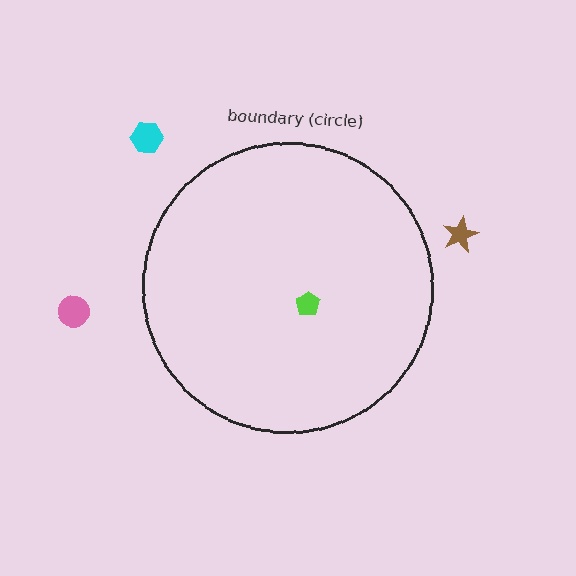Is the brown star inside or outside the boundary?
Outside.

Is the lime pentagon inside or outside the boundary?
Inside.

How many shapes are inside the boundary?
1 inside, 3 outside.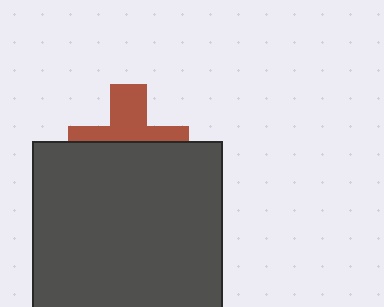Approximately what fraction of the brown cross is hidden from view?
Roughly 53% of the brown cross is hidden behind the dark gray rectangle.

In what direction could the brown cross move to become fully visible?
The brown cross could move up. That would shift it out from behind the dark gray rectangle entirely.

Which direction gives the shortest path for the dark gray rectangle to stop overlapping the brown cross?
Moving down gives the shortest separation.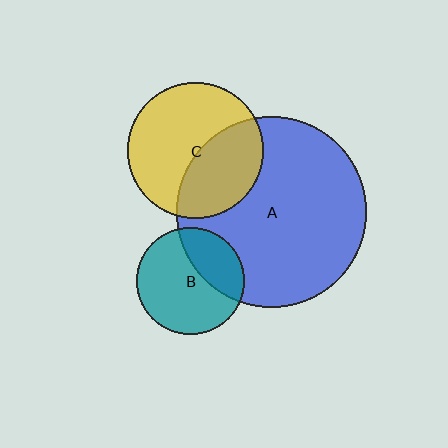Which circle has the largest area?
Circle A (blue).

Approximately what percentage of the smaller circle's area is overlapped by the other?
Approximately 30%.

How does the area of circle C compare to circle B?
Approximately 1.6 times.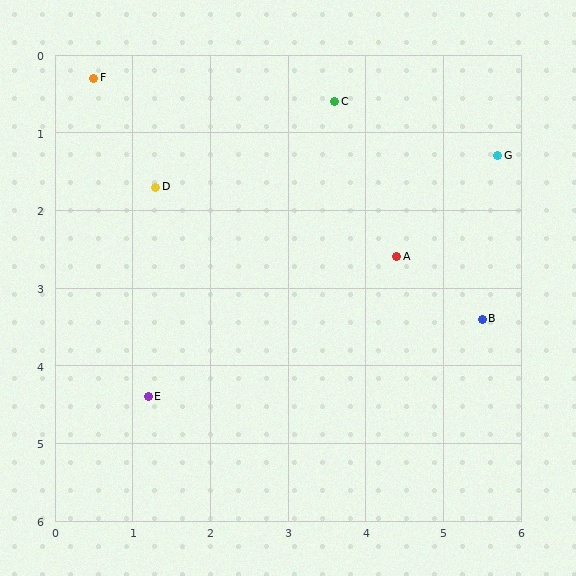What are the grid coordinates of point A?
Point A is at approximately (4.4, 2.6).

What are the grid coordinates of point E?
Point E is at approximately (1.2, 4.4).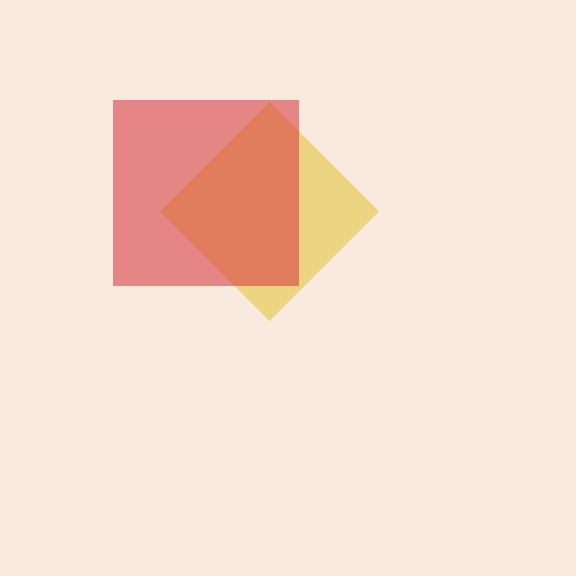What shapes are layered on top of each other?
The layered shapes are: a yellow diamond, a red square.